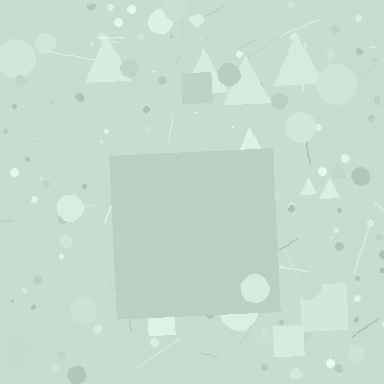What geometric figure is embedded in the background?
A square is embedded in the background.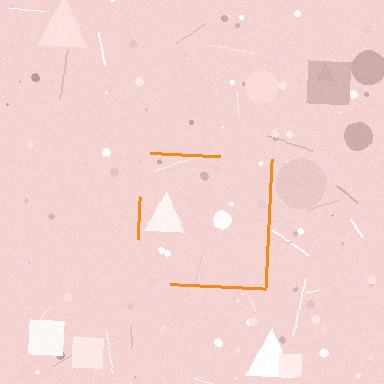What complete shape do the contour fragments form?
The contour fragments form a square.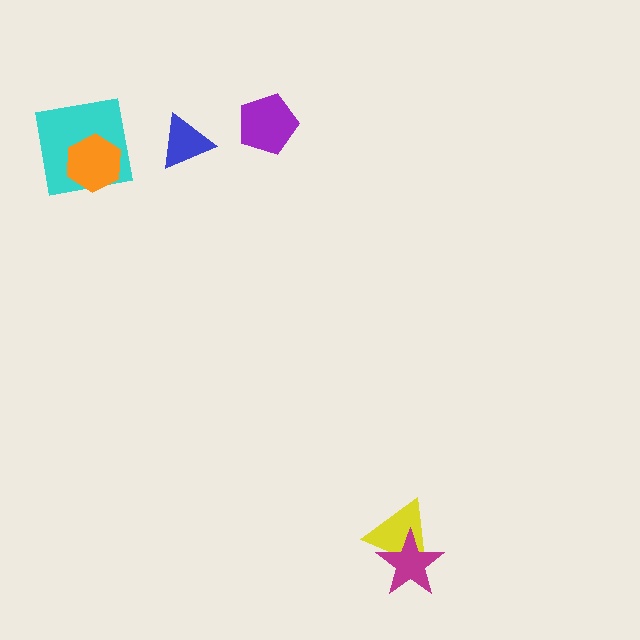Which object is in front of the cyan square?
The orange hexagon is in front of the cyan square.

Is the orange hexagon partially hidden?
No, no other shape covers it.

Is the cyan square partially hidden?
Yes, it is partially covered by another shape.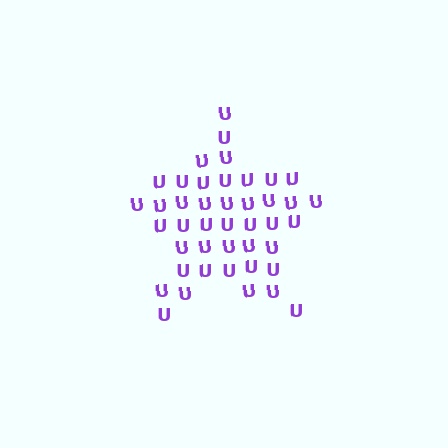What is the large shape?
The large shape is a star.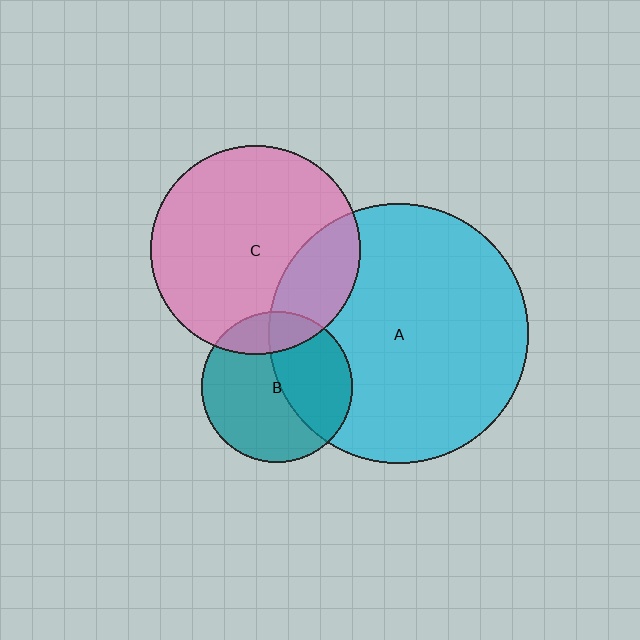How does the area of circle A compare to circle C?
Approximately 1.5 times.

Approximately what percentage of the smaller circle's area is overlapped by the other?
Approximately 25%.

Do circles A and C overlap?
Yes.